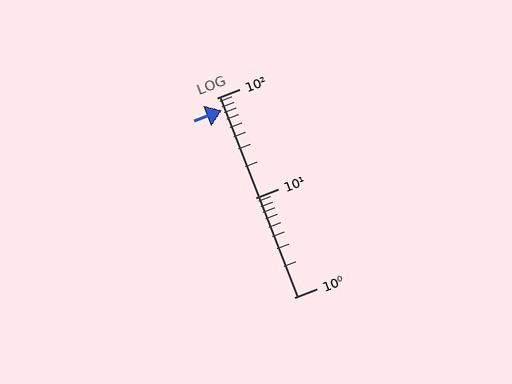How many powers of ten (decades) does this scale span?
The scale spans 2 decades, from 1 to 100.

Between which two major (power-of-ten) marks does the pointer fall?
The pointer is between 10 and 100.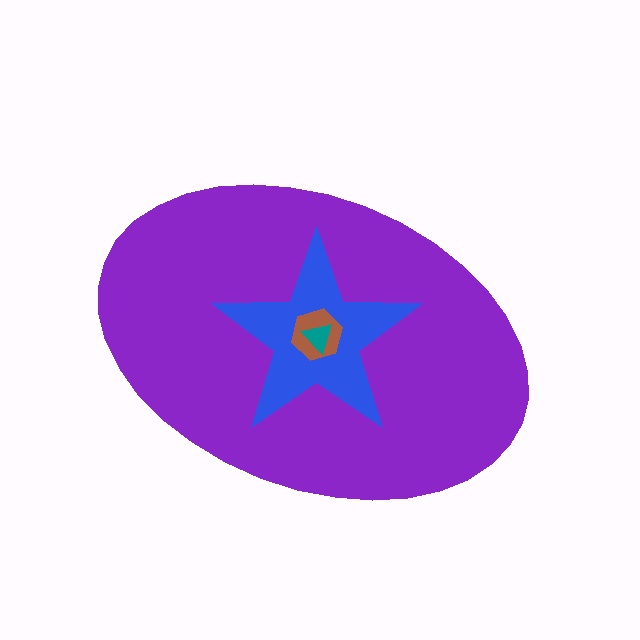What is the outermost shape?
The purple ellipse.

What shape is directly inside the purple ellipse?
The blue star.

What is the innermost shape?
The teal triangle.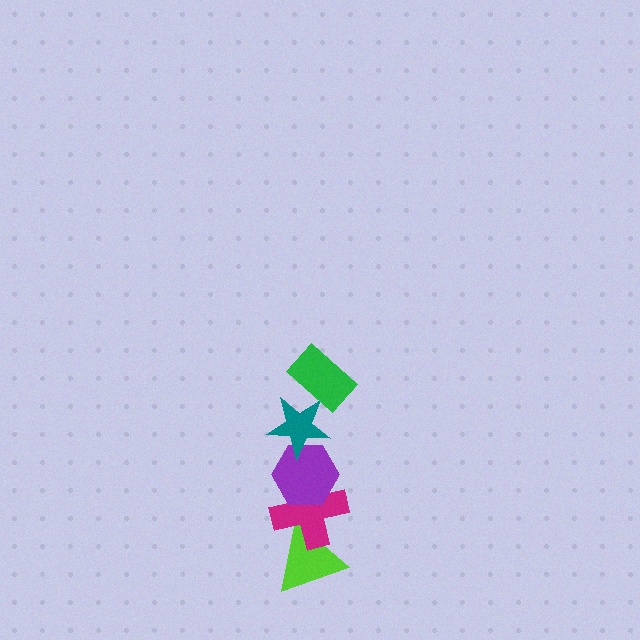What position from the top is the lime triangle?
The lime triangle is 5th from the top.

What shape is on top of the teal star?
The green rectangle is on top of the teal star.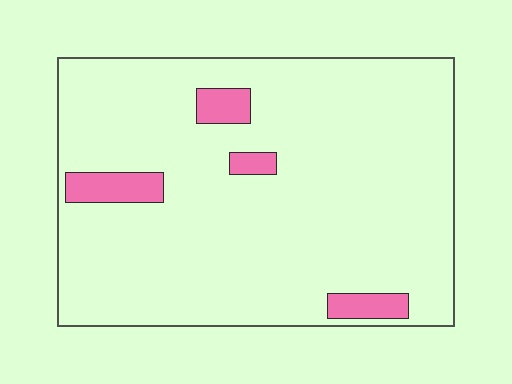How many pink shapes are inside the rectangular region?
4.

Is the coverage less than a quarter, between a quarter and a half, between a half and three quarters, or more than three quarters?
Less than a quarter.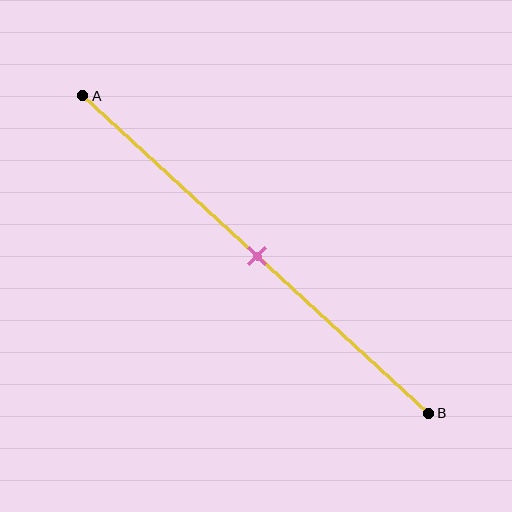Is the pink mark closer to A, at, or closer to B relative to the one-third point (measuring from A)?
The pink mark is closer to point B than the one-third point of segment AB.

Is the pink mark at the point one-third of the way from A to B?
No, the mark is at about 50% from A, not at the 33% one-third point.